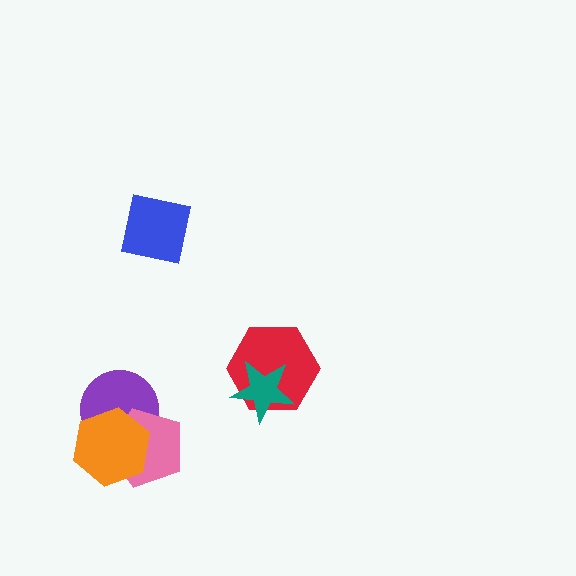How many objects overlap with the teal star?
1 object overlaps with the teal star.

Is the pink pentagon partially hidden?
Yes, it is partially covered by another shape.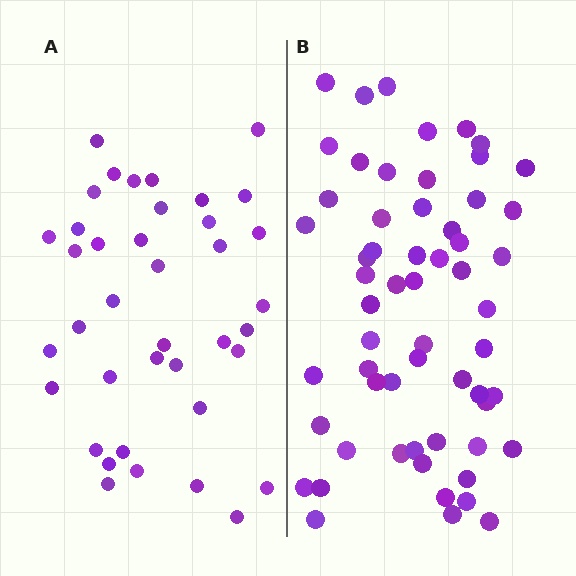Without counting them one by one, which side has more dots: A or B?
Region B (the right region) has more dots.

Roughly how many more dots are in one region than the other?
Region B has approximately 20 more dots than region A.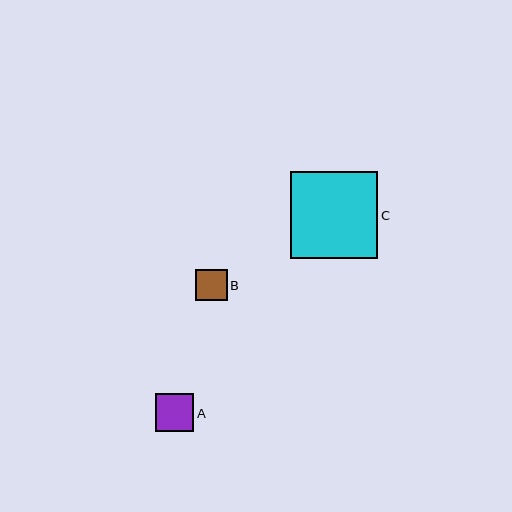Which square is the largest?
Square C is the largest with a size of approximately 87 pixels.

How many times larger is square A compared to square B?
Square A is approximately 1.2 times the size of square B.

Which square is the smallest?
Square B is the smallest with a size of approximately 31 pixels.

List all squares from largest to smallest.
From largest to smallest: C, A, B.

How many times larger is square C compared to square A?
Square C is approximately 2.3 times the size of square A.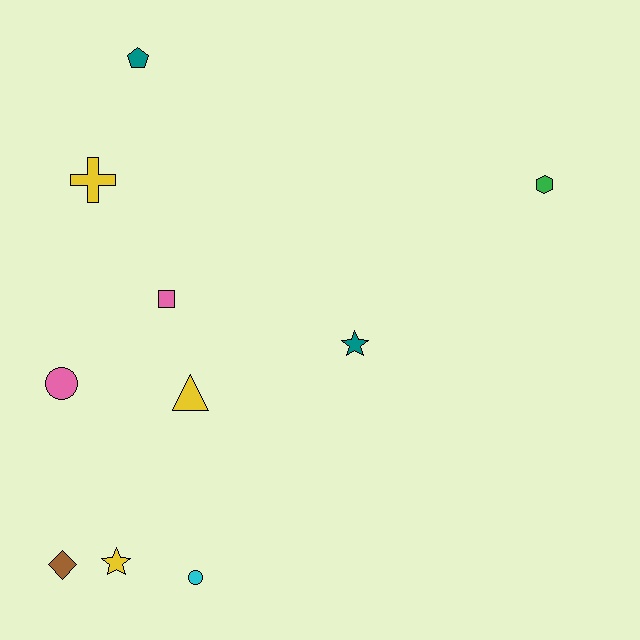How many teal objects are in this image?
There are 2 teal objects.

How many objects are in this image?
There are 10 objects.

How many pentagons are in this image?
There is 1 pentagon.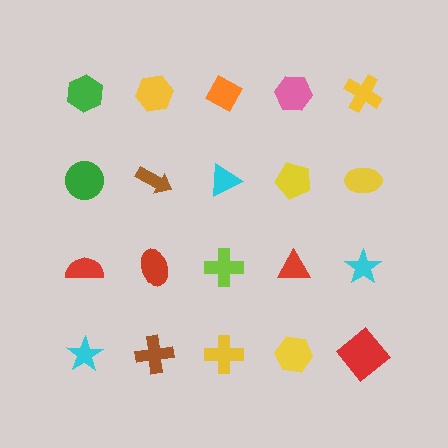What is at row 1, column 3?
An orange diamond.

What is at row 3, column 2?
A red ellipse.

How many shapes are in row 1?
5 shapes.